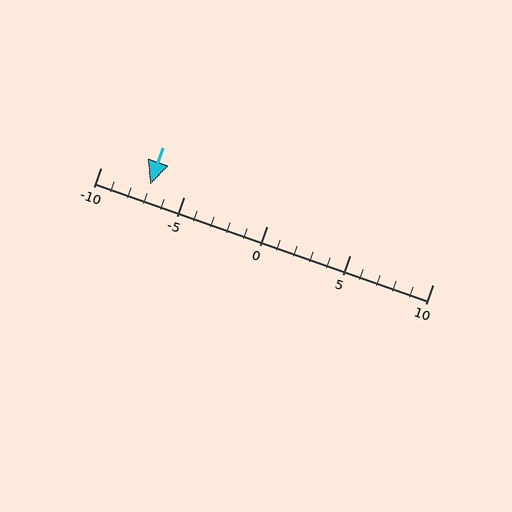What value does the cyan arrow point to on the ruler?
The cyan arrow points to approximately -7.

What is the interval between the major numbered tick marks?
The major tick marks are spaced 5 units apart.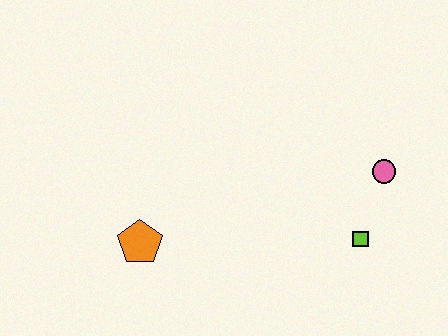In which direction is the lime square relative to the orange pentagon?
The lime square is to the right of the orange pentagon.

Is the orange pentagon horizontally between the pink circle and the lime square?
No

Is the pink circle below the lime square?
No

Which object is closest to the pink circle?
The lime square is closest to the pink circle.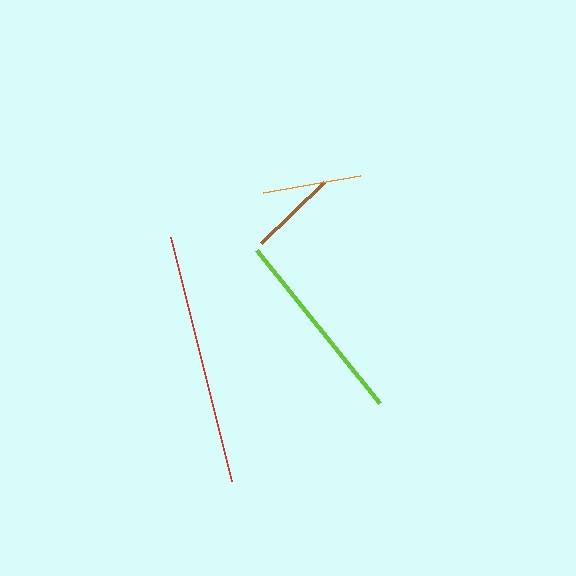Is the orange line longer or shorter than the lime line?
The lime line is longer than the orange line.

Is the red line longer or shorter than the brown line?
The red line is longer than the brown line.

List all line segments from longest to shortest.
From longest to shortest: red, lime, orange, brown.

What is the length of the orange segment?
The orange segment is approximately 98 pixels long.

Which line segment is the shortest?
The brown line is the shortest at approximately 87 pixels.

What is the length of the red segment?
The red segment is approximately 251 pixels long.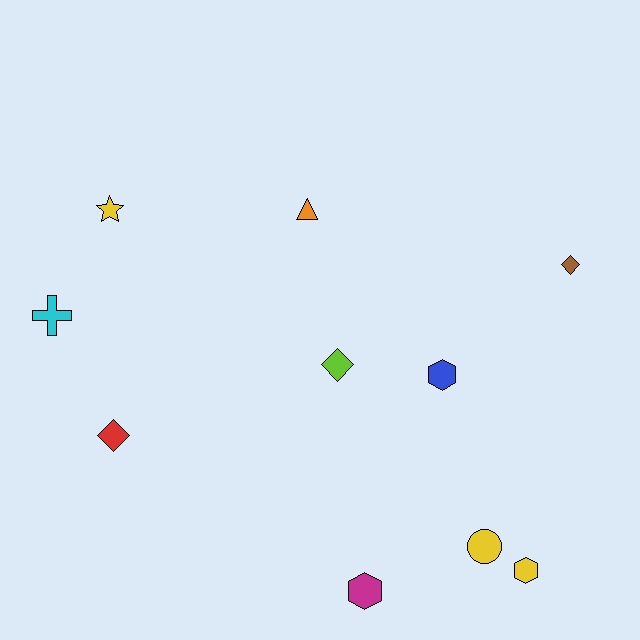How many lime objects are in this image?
There is 1 lime object.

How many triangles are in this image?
There is 1 triangle.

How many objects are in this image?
There are 10 objects.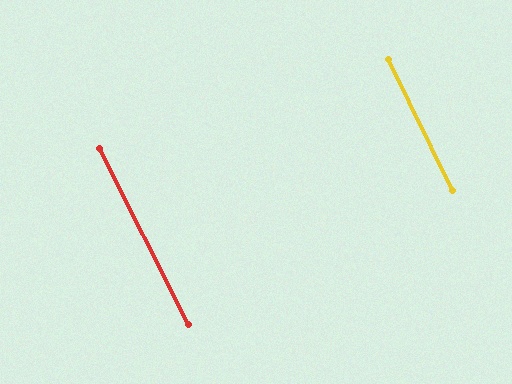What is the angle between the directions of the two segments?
Approximately 1 degree.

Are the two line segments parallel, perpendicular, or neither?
Parallel — their directions differ by only 0.8°.